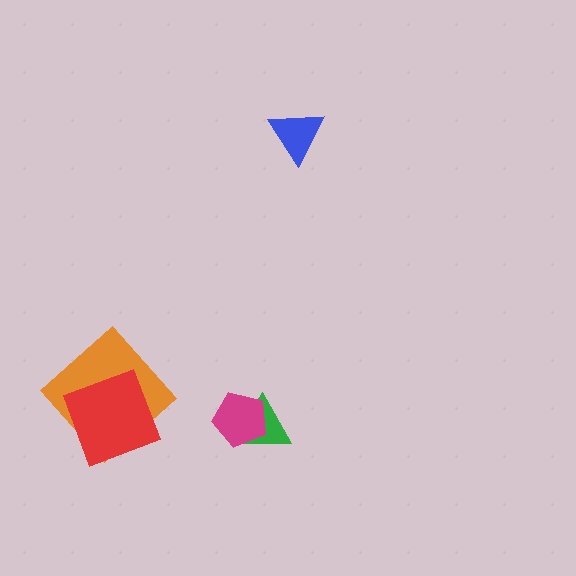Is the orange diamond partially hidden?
Yes, it is partially covered by another shape.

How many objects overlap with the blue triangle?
0 objects overlap with the blue triangle.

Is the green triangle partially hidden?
Yes, it is partially covered by another shape.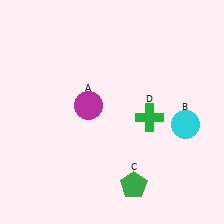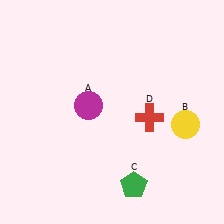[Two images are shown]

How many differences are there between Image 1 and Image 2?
There are 2 differences between the two images.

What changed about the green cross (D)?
In Image 1, D is green. In Image 2, it changed to red.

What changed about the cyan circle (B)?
In Image 1, B is cyan. In Image 2, it changed to yellow.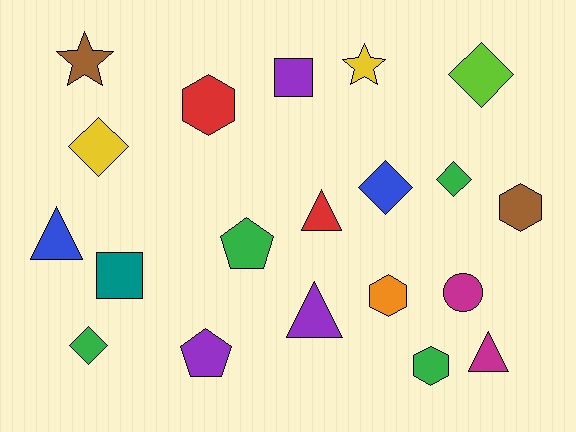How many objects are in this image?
There are 20 objects.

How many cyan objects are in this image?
There are no cyan objects.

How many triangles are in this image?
There are 4 triangles.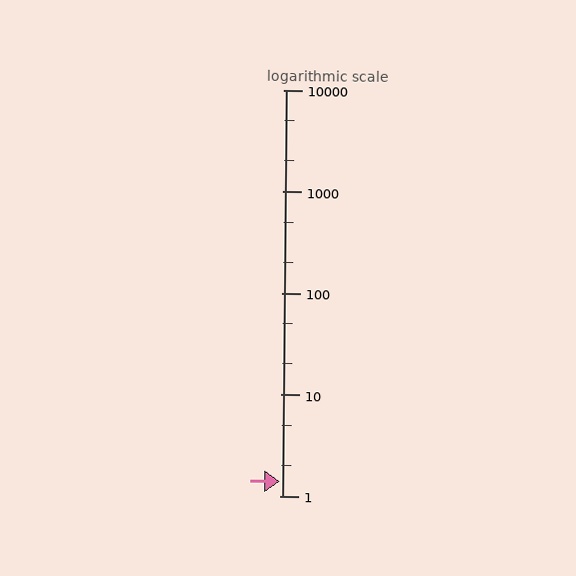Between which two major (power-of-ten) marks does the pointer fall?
The pointer is between 1 and 10.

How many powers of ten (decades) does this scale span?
The scale spans 4 decades, from 1 to 10000.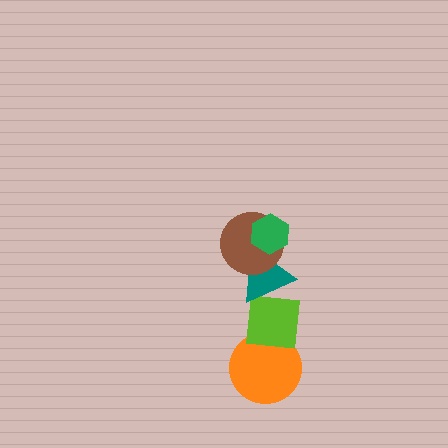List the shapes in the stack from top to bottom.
From top to bottom: the green hexagon, the brown circle, the teal triangle, the lime square, the orange circle.